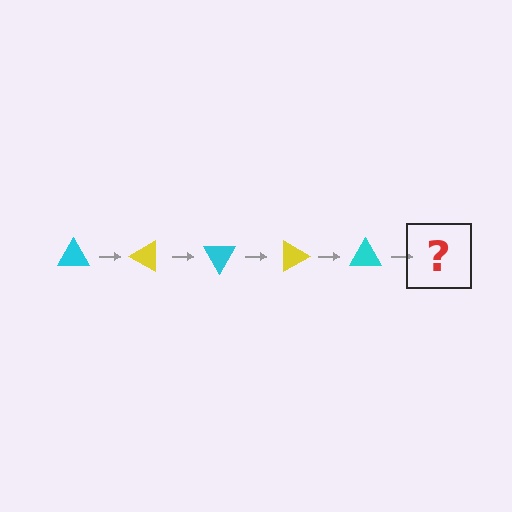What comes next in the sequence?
The next element should be a yellow triangle, rotated 150 degrees from the start.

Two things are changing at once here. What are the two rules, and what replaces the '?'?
The two rules are that it rotates 30 degrees each step and the color cycles through cyan and yellow. The '?' should be a yellow triangle, rotated 150 degrees from the start.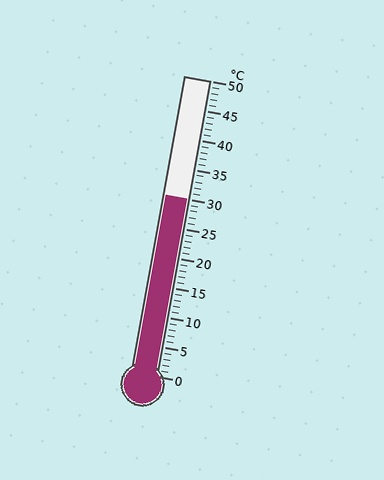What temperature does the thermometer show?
The thermometer shows approximately 30°C.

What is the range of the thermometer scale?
The thermometer scale ranges from 0°C to 50°C.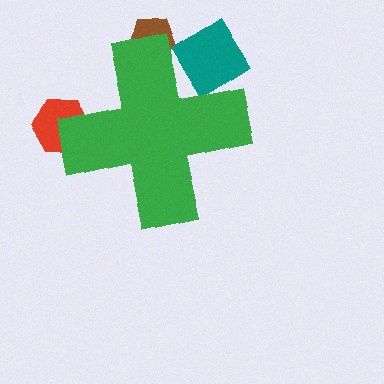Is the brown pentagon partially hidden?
Yes, the brown pentagon is partially hidden behind the green cross.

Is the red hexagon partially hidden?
Yes, the red hexagon is partially hidden behind the green cross.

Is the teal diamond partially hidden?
Yes, the teal diamond is partially hidden behind the green cross.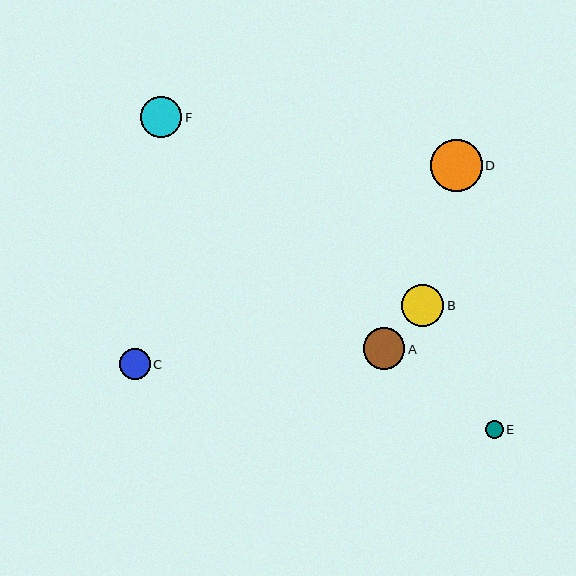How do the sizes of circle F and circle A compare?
Circle F and circle A are approximately the same size.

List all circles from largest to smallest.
From largest to smallest: D, B, F, A, C, E.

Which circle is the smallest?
Circle E is the smallest with a size of approximately 18 pixels.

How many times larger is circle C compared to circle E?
Circle C is approximately 1.7 times the size of circle E.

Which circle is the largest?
Circle D is the largest with a size of approximately 52 pixels.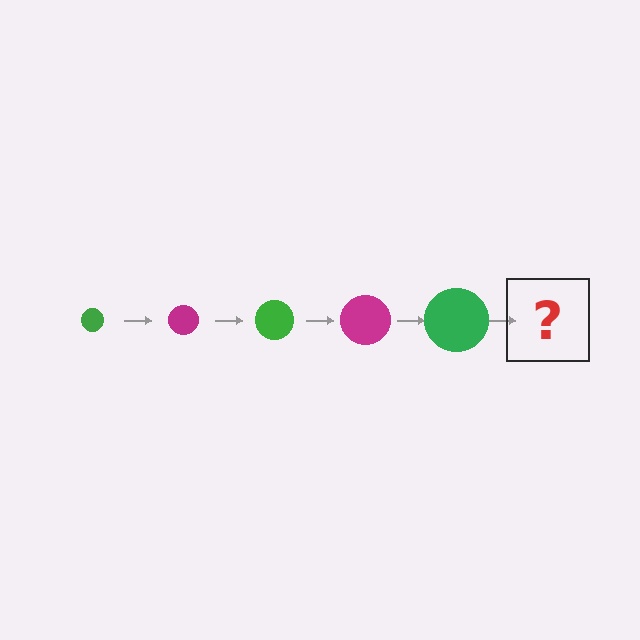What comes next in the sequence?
The next element should be a magenta circle, larger than the previous one.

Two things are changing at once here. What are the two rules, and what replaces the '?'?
The two rules are that the circle grows larger each step and the color cycles through green and magenta. The '?' should be a magenta circle, larger than the previous one.